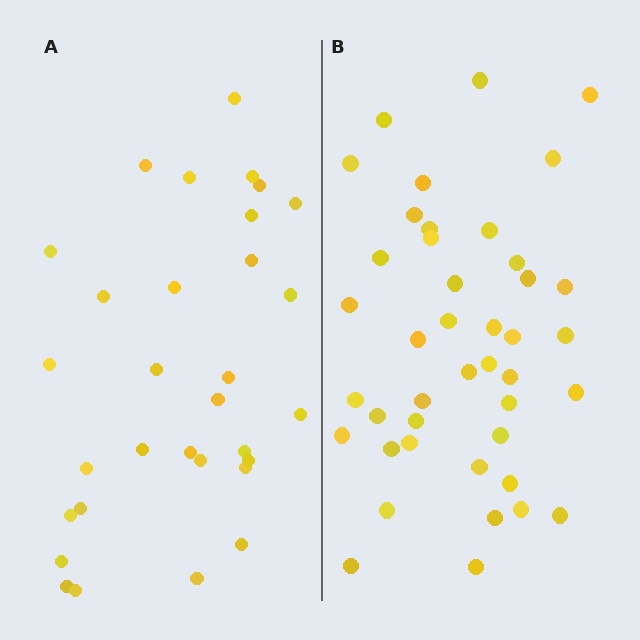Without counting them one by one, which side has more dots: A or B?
Region B (the right region) has more dots.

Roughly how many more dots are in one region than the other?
Region B has roughly 12 or so more dots than region A.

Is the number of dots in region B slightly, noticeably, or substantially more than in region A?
Region B has noticeably more, but not dramatically so. The ratio is roughly 1.4 to 1.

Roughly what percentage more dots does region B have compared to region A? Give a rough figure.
About 35% more.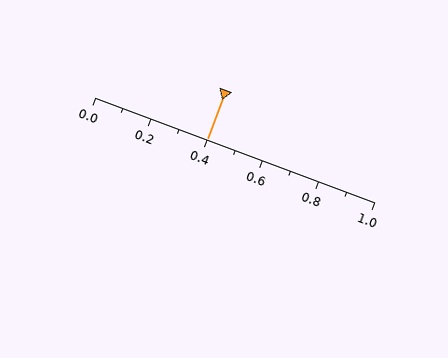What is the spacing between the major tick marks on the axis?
The major ticks are spaced 0.2 apart.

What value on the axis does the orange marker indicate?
The marker indicates approximately 0.4.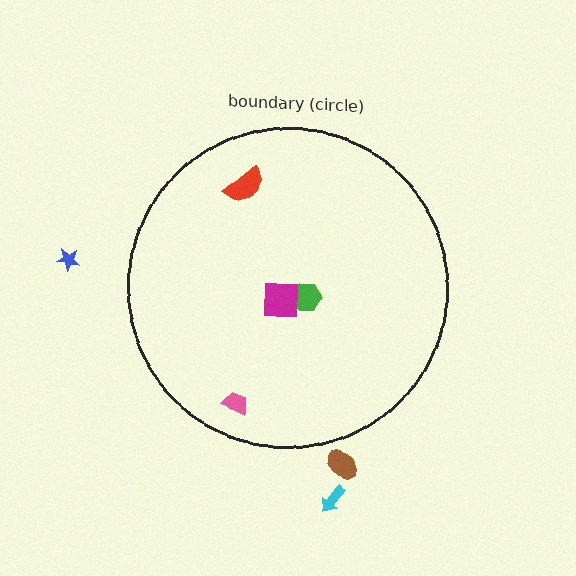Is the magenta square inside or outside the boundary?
Inside.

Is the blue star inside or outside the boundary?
Outside.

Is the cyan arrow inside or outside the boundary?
Outside.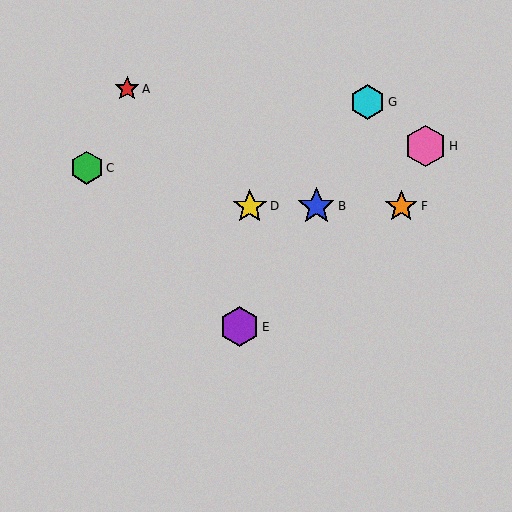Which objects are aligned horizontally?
Objects B, D, F are aligned horizontally.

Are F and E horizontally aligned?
No, F is at y≈206 and E is at y≈327.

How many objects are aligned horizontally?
3 objects (B, D, F) are aligned horizontally.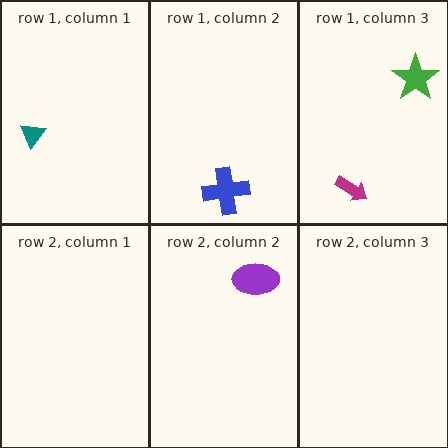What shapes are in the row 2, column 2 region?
The purple ellipse.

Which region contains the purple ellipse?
The row 2, column 2 region.